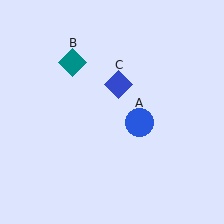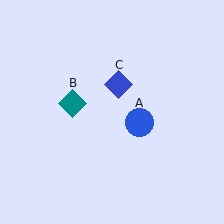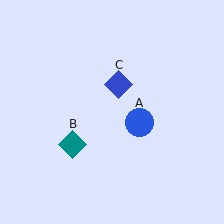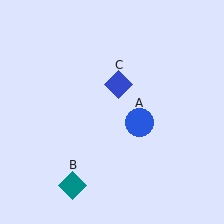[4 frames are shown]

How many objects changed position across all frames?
1 object changed position: teal diamond (object B).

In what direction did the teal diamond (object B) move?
The teal diamond (object B) moved down.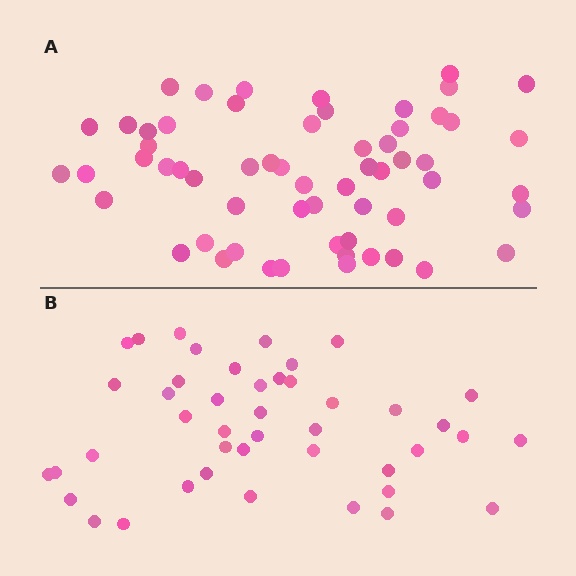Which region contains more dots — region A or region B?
Region A (the top region) has more dots.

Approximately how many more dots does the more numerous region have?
Region A has approximately 15 more dots than region B.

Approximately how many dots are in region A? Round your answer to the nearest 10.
About 60 dots.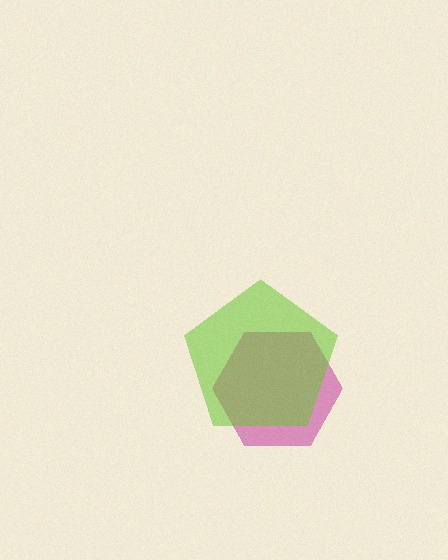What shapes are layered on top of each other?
The layered shapes are: a magenta hexagon, a lime pentagon.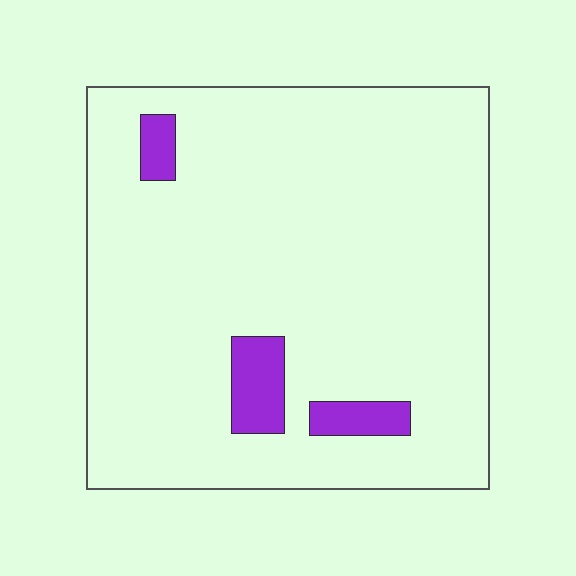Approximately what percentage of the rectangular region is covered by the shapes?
Approximately 5%.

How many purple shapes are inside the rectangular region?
3.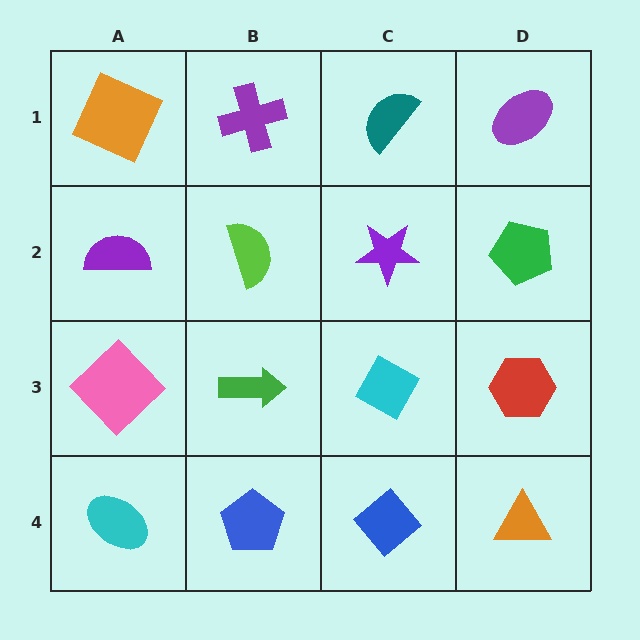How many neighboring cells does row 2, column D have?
3.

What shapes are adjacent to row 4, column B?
A green arrow (row 3, column B), a cyan ellipse (row 4, column A), a blue diamond (row 4, column C).